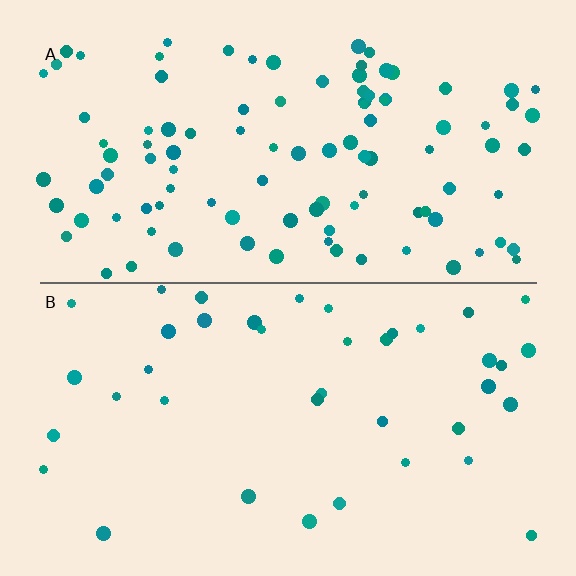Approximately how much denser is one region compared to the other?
Approximately 2.6× — region A over region B.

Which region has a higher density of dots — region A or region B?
A (the top).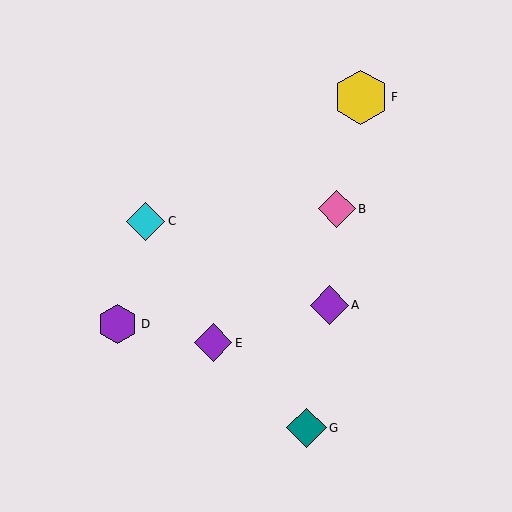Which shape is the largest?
The yellow hexagon (labeled F) is the largest.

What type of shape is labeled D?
Shape D is a purple hexagon.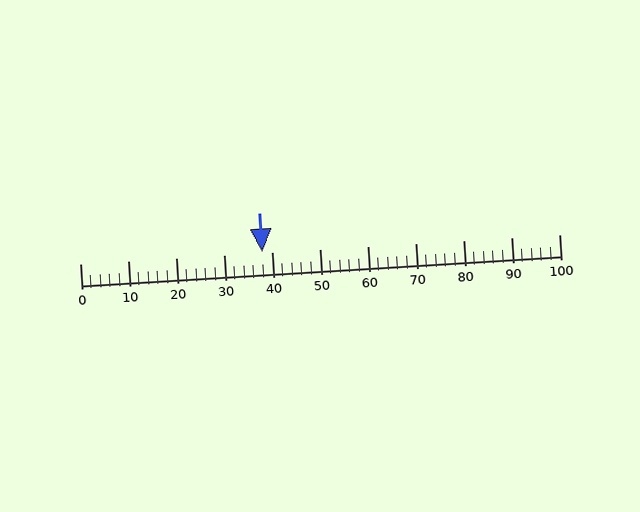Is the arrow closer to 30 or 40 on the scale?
The arrow is closer to 40.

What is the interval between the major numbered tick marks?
The major tick marks are spaced 10 units apart.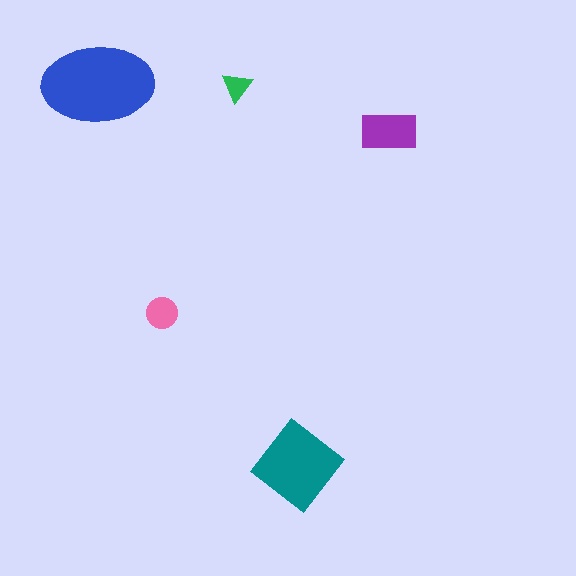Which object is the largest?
The blue ellipse.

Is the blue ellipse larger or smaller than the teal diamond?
Larger.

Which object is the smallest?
The green triangle.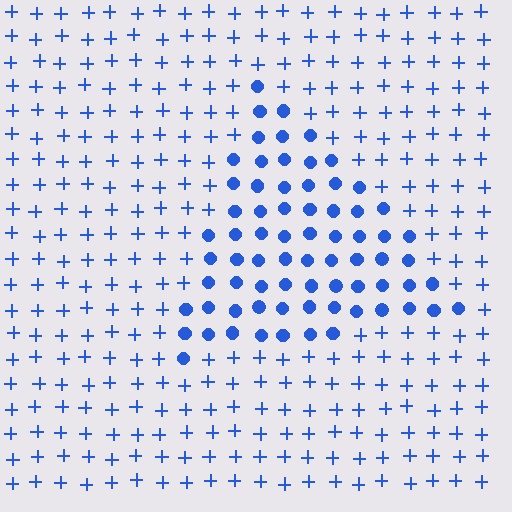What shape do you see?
I see a triangle.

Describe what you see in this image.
The image is filled with small blue elements arranged in a uniform grid. A triangle-shaped region contains circles, while the surrounding area contains plus signs. The boundary is defined purely by the change in element shape.